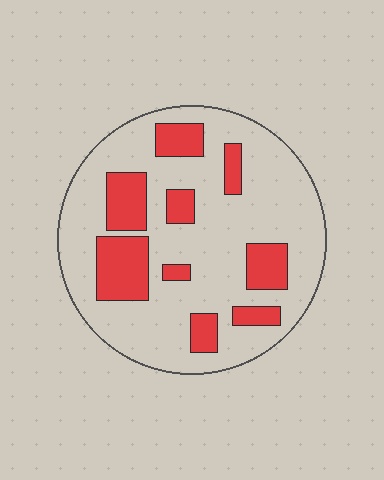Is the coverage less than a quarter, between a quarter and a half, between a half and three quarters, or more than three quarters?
Less than a quarter.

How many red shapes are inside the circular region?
9.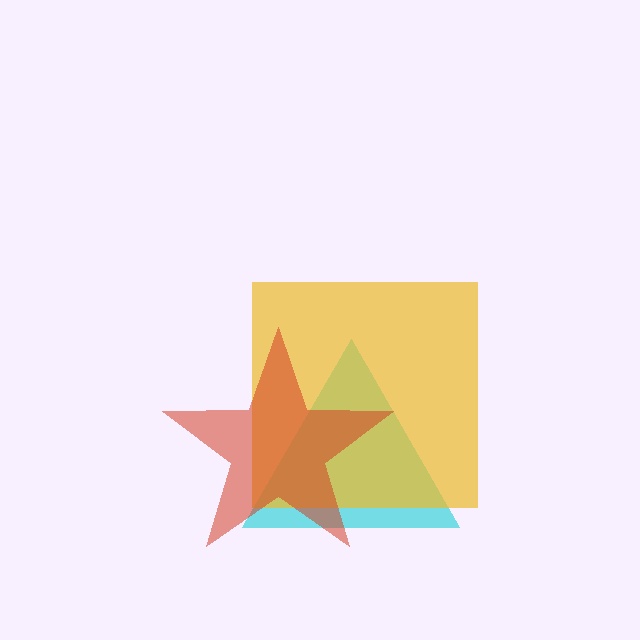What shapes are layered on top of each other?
The layered shapes are: a cyan triangle, a yellow square, a red star.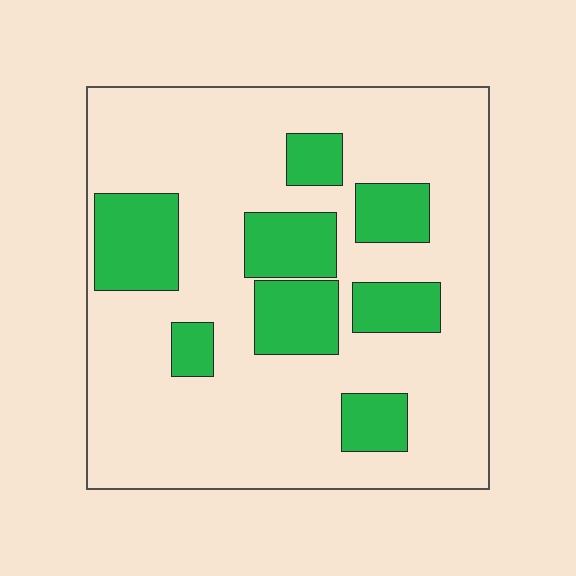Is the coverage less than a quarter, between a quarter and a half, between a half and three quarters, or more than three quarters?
Less than a quarter.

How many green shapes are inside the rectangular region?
8.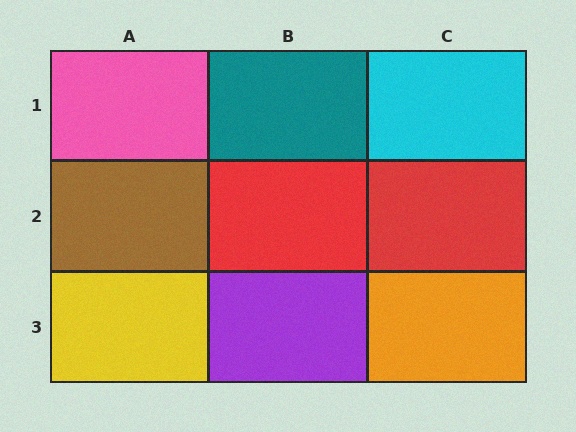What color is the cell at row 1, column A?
Pink.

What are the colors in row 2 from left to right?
Brown, red, red.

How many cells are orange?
1 cell is orange.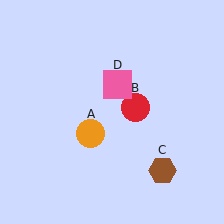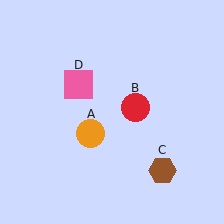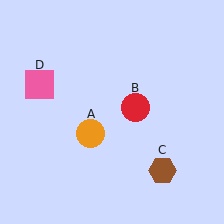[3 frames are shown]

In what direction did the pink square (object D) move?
The pink square (object D) moved left.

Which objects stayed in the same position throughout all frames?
Orange circle (object A) and red circle (object B) and brown hexagon (object C) remained stationary.